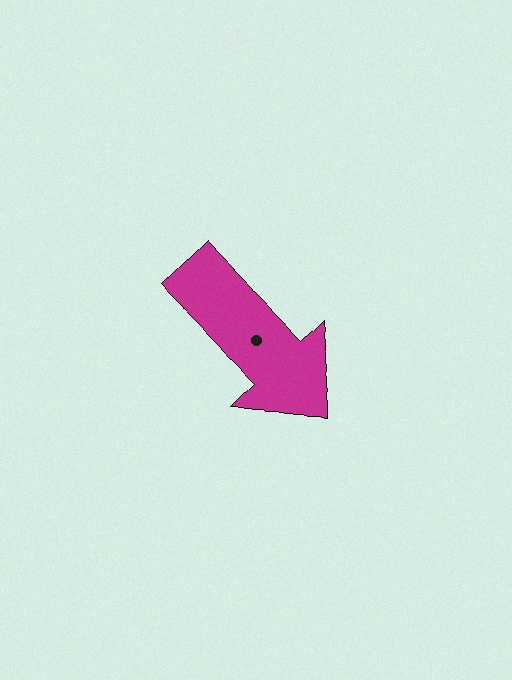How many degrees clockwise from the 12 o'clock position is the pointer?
Approximately 135 degrees.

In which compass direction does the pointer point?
Southeast.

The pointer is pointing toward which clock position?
Roughly 4 o'clock.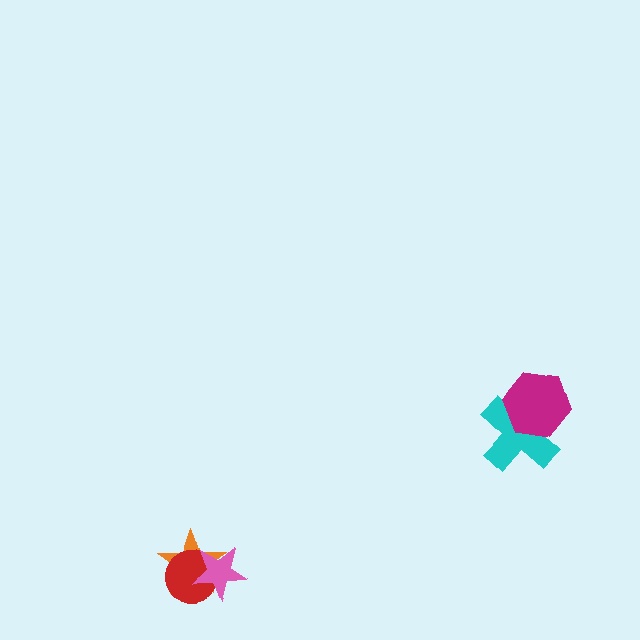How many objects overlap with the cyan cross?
1 object overlaps with the cyan cross.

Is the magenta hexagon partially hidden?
No, no other shape covers it.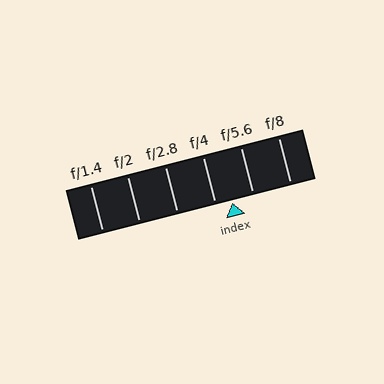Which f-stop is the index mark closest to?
The index mark is closest to f/4.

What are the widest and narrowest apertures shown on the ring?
The widest aperture shown is f/1.4 and the narrowest is f/8.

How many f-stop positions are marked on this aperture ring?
There are 6 f-stop positions marked.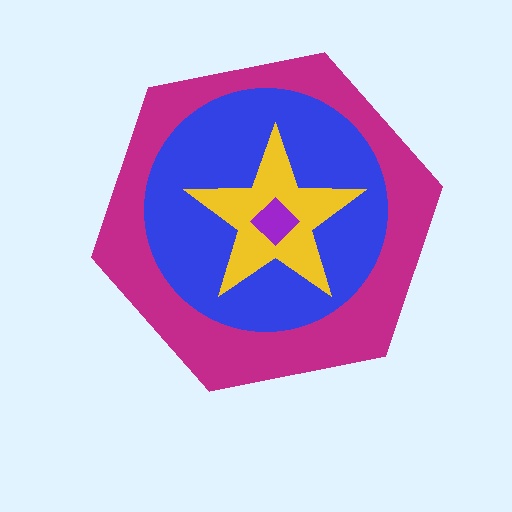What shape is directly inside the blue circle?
The yellow star.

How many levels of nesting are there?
4.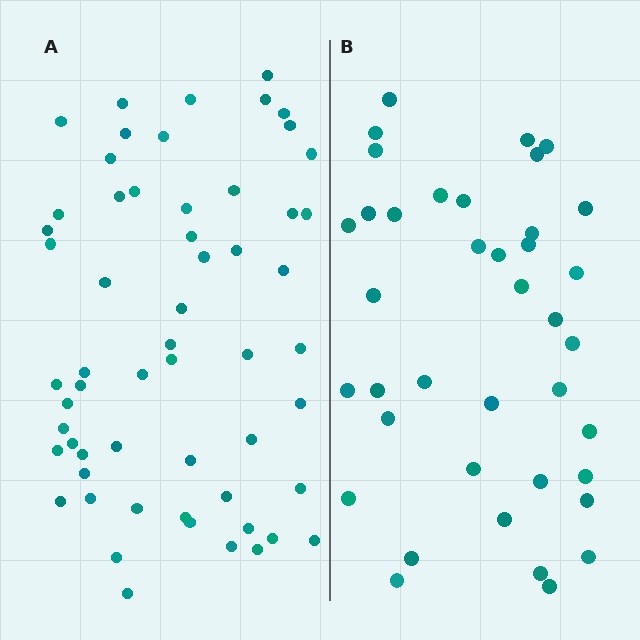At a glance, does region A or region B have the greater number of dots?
Region A (the left region) has more dots.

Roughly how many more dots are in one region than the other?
Region A has approximately 20 more dots than region B.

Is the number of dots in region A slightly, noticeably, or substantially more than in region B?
Region A has substantially more. The ratio is roughly 1.5 to 1.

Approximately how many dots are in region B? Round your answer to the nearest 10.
About 40 dots. (The exact count is 39, which rounds to 40.)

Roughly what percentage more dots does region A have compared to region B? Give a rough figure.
About 50% more.